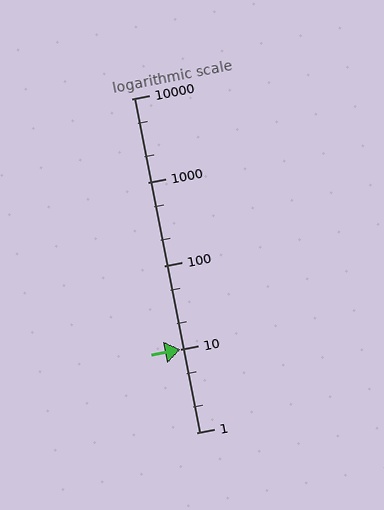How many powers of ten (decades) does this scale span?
The scale spans 4 decades, from 1 to 10000.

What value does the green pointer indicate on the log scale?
The pointer indicates approximately 10.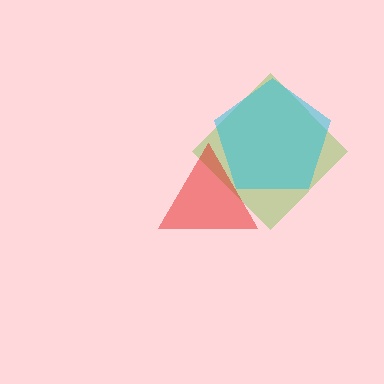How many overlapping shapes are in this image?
There are 3 overlapping shapes in the image.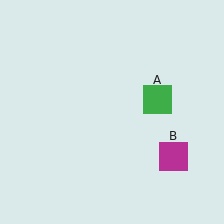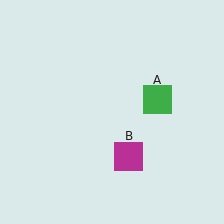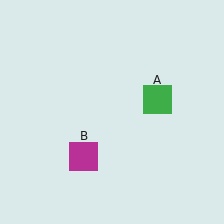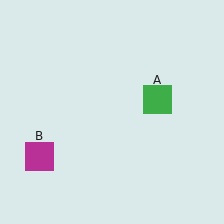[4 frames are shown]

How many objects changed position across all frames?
1 object changed position: magenta square (object B).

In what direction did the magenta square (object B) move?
The magenta square (object B) moved left.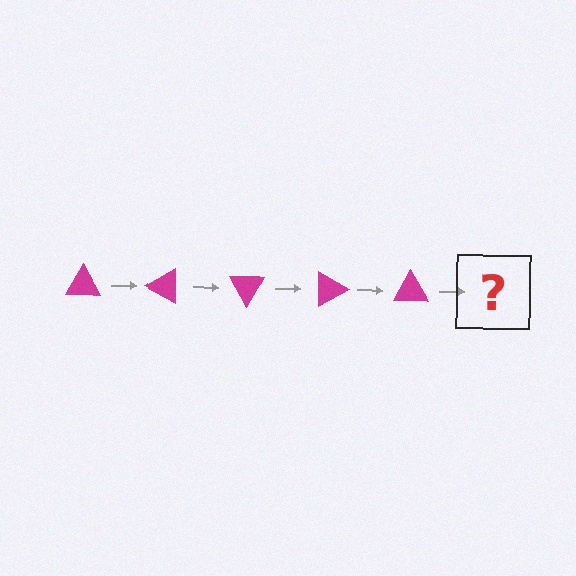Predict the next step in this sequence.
The next step is a magenta triangle rotated 150 degrees.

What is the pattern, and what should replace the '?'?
The pattern is that the triangle rotates 30 degrees each step. The '?' should be a magenta triangle rotated 150 degrees.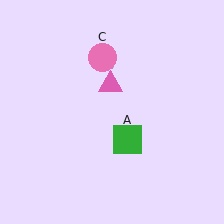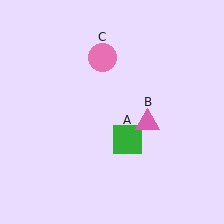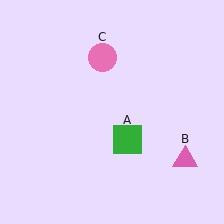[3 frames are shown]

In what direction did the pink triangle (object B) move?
The pink triangle (object B) moved down and to the right.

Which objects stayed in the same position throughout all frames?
Green square (object A) and pink circle (object C) remained stationary.